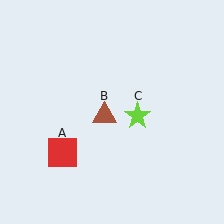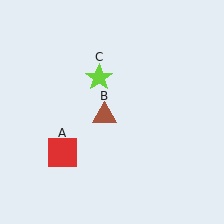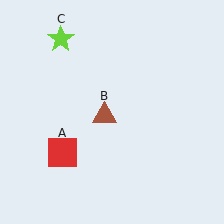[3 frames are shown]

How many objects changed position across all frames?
1 object changed position: lime star (object C).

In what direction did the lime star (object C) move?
The lime star (object C) moved up and to the left.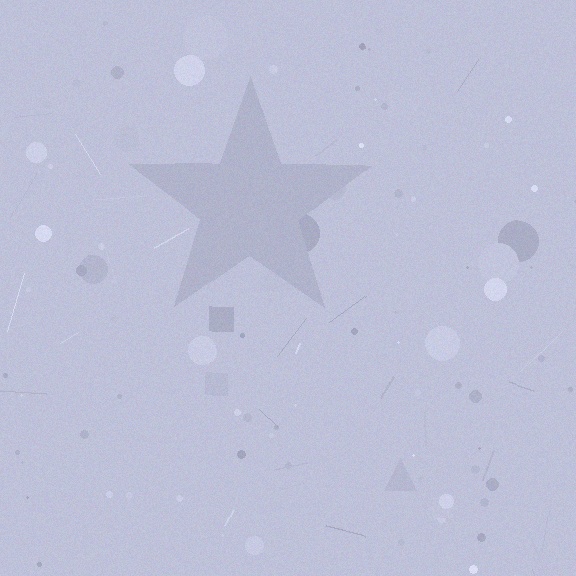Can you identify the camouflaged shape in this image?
The camouflaged shape is a star.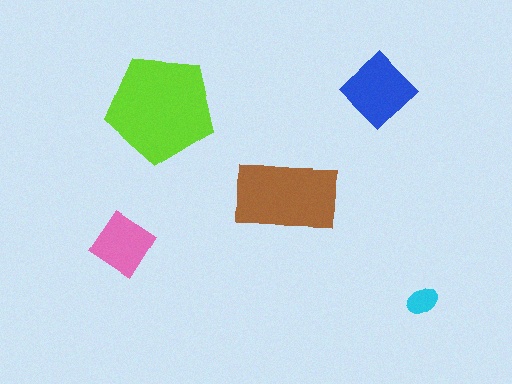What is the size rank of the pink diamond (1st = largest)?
4th.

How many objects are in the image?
There are 5 objects in the image.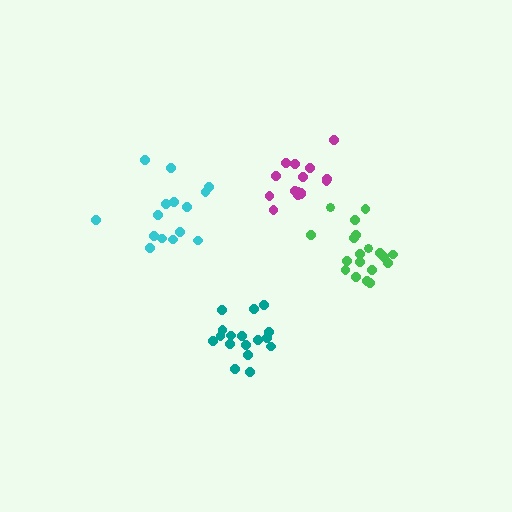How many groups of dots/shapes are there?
There are 4 groups.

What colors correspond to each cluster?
The clusters are colored: magenta, green, teal, cyan.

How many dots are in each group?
Group 1: 15 dots, Group 2: 19 dots, Group 3: 17 dots, Group 4: 15 dots (66 total).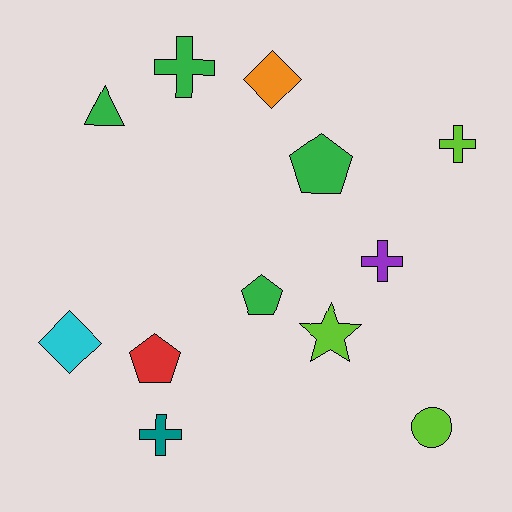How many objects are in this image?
There are 12 objects.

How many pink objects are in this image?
There are no pink objects.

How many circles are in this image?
There is 1 circle.